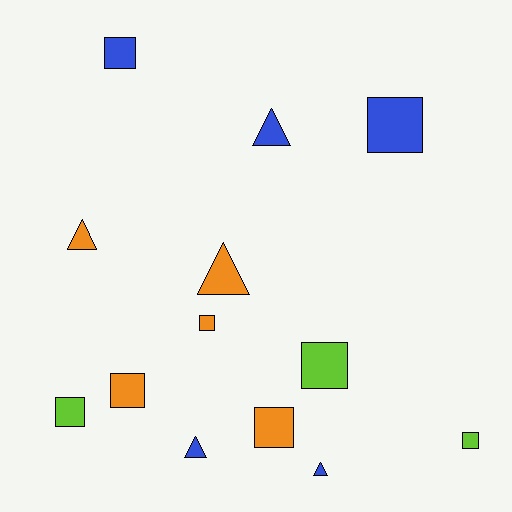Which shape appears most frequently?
Square, with 8 objects.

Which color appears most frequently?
Orange, with 5 objects.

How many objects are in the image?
There are 13 objects.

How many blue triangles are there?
There are 3 blue triangles.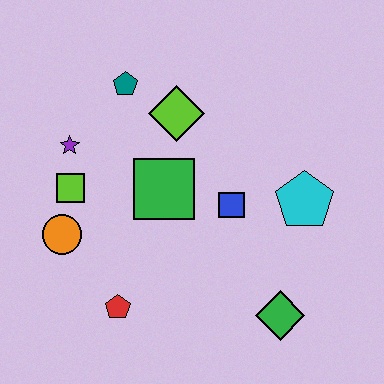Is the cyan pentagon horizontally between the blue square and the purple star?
No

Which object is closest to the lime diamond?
The teal pentagon is closest to the lime diamond.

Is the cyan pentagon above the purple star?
No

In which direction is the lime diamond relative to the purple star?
The lime diamond is to the right of the purple star.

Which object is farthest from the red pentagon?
The teal pentagon is farthest from the red pentagon.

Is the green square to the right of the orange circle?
Yes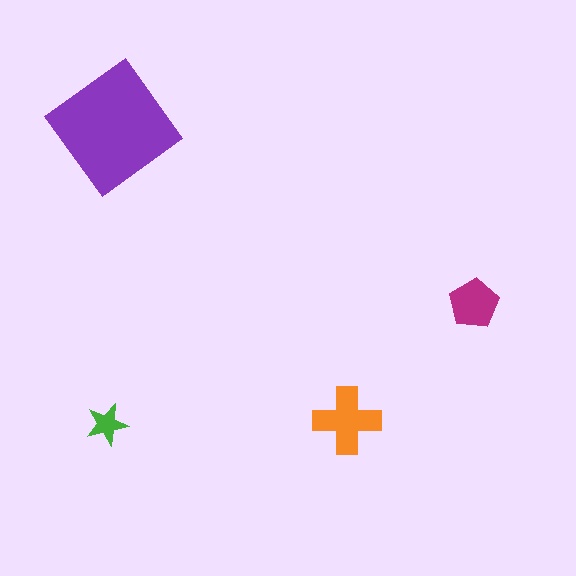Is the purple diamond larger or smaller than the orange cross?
Larger.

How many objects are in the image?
There are 4 objects in the image.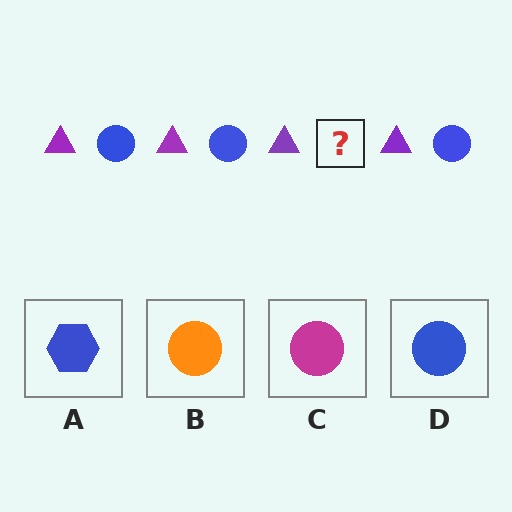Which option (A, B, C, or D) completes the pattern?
D.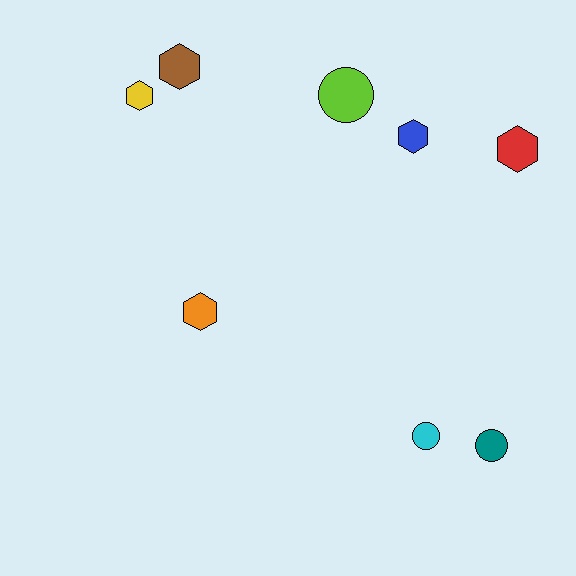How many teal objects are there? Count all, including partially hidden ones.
There is 1 teal object.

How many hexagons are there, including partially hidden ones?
There are 5 hexagons.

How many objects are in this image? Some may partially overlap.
There are 8 objects.